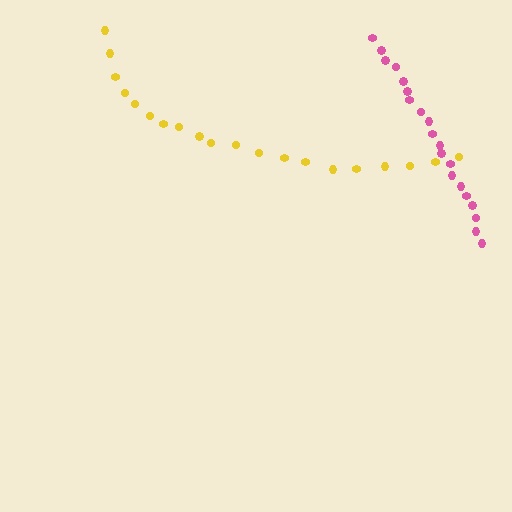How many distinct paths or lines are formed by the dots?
There are 2 distinct paths.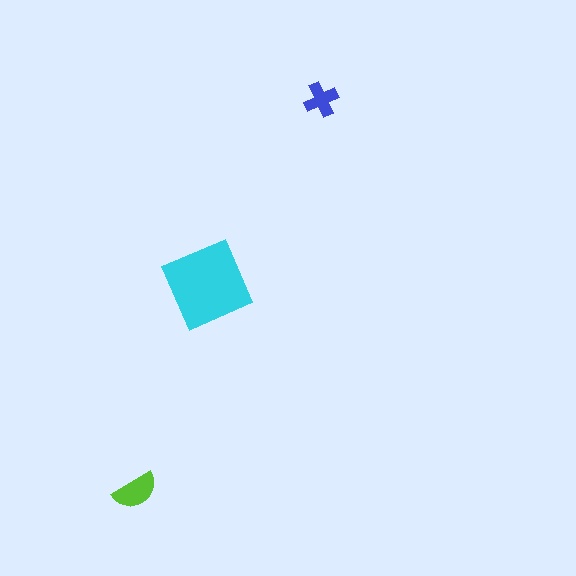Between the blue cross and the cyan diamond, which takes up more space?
The cyan diamond.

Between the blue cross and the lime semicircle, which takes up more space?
The lime semicircle.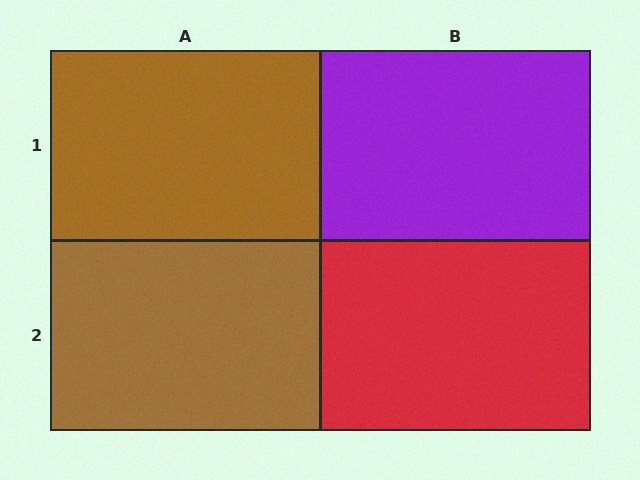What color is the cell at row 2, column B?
Red.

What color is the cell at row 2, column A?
Brown.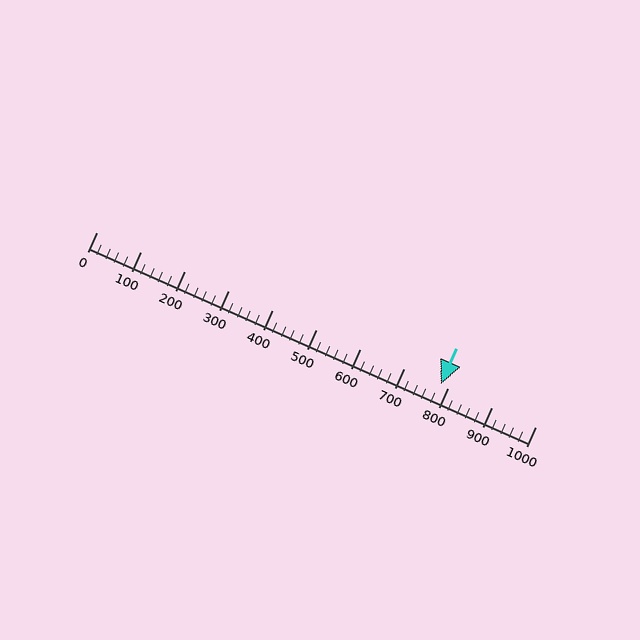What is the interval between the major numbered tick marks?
The major tick marks are spaced 100 units apart.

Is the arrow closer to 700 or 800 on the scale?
The arrow is closer to 800.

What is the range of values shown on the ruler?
The ruler shows values from 0 to 1000.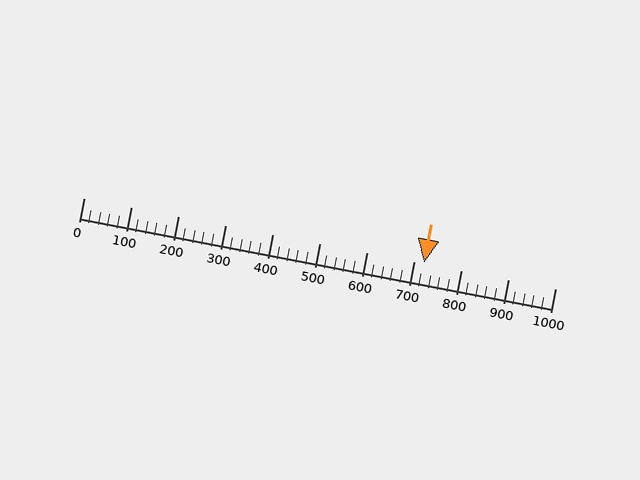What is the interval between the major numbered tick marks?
The major tick marks are spaced 100 units apart.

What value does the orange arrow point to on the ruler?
The orange arrow points to approximately 722.